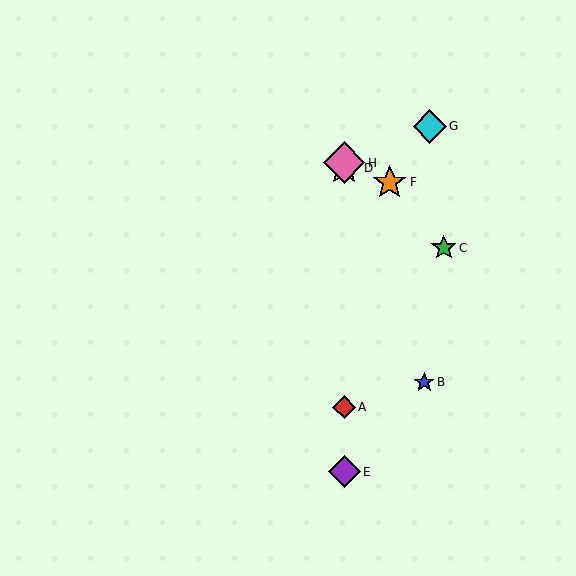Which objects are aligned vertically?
Objects A, D, E, H are aligned vertically.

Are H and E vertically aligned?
Yes, both are at x≈344.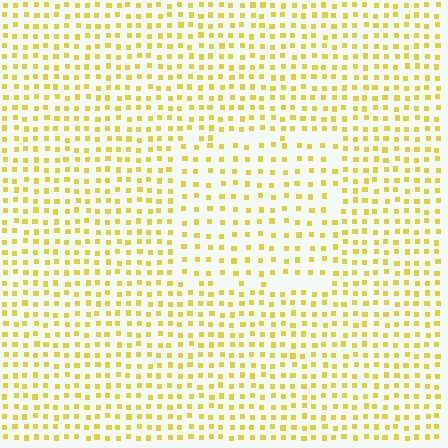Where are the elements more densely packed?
The elements are more densely packed outside the rectangle boundary.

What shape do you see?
I see a rectangle.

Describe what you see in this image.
The image contains small yellow elements arranged at two different densities. A rectangle-shaped region is visible where the elements are less densely packed than the surrounding area.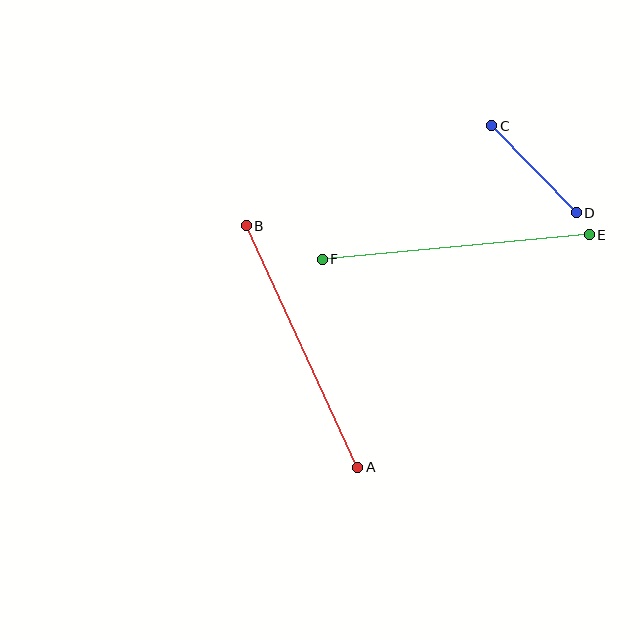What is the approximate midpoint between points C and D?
The midpoint is at approximately (534, 169) pixels.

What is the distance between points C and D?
The distance is approximately 121 pixels.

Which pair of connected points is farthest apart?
Points E and F are farthest apart.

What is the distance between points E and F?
The distance is approximately 268 pixels.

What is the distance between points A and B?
The distance is approximately 266 pixels.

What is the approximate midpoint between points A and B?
The midpoint is at approximately (302, 347) pixels.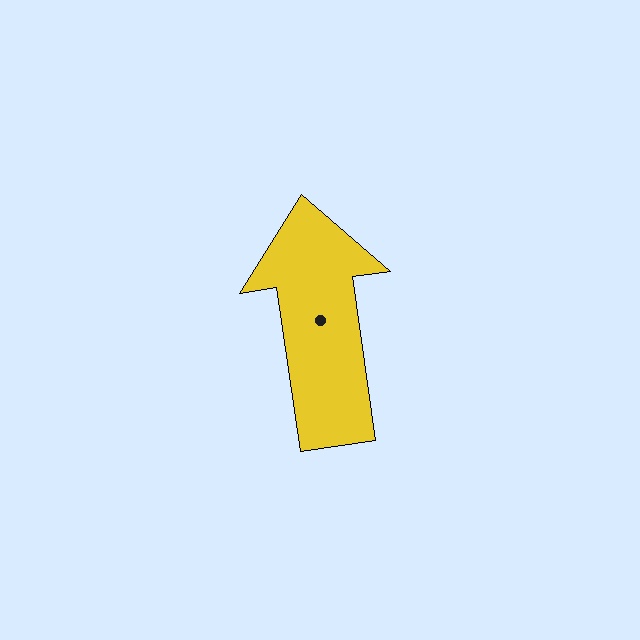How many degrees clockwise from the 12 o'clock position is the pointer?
Approximately 352 degrees.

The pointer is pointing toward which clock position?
Roughly 12 o'clock.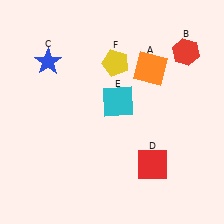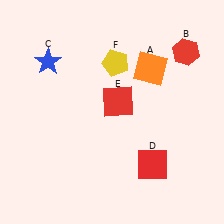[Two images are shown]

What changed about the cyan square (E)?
In Image 1, E is cyan. In Image 2, it changed to red.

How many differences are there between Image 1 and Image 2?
There is 1 difference between the two images.